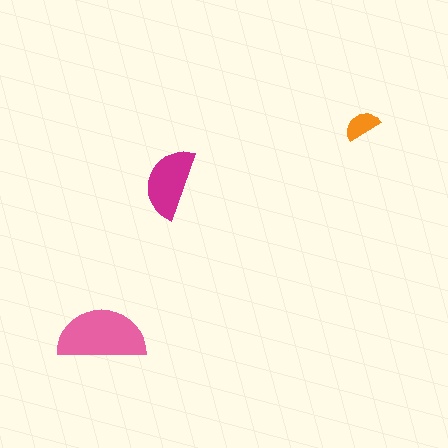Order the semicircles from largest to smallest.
the pink one, the magenta one, the orange one.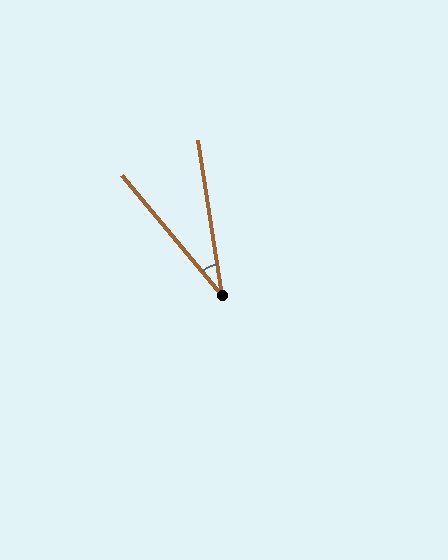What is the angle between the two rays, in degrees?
Approximately 31 degrees.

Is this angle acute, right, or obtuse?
It is acute.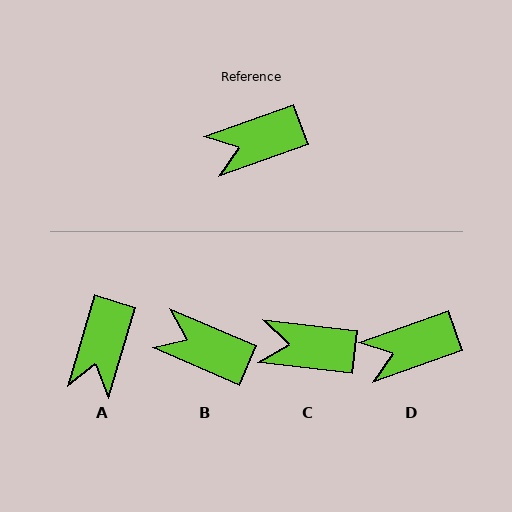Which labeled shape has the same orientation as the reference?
D.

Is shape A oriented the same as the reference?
No, it is off by about 54 degrees.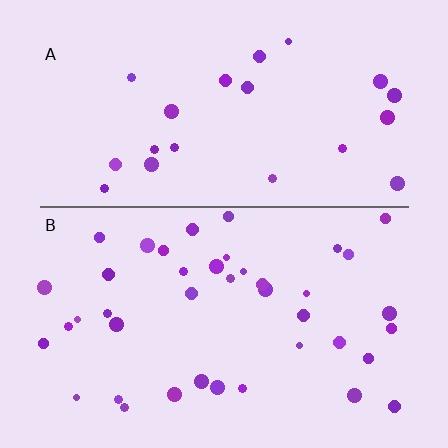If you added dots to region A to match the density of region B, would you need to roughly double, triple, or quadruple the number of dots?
Approximately double.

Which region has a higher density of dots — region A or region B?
B (the bottom).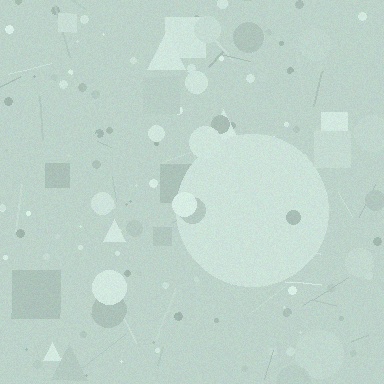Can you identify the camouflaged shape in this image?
The camouflaged shape is a circle.